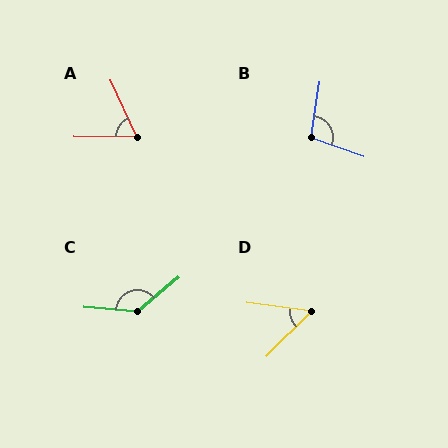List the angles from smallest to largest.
D (53°), A (65°), B (101°), C (136°).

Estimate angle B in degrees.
Approximately 101 degrees.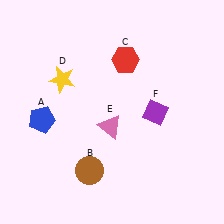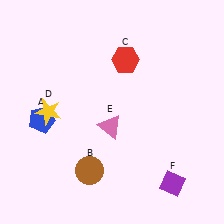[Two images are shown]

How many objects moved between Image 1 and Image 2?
2 objects moved between the two images.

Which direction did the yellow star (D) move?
The yellow star (D) moved down.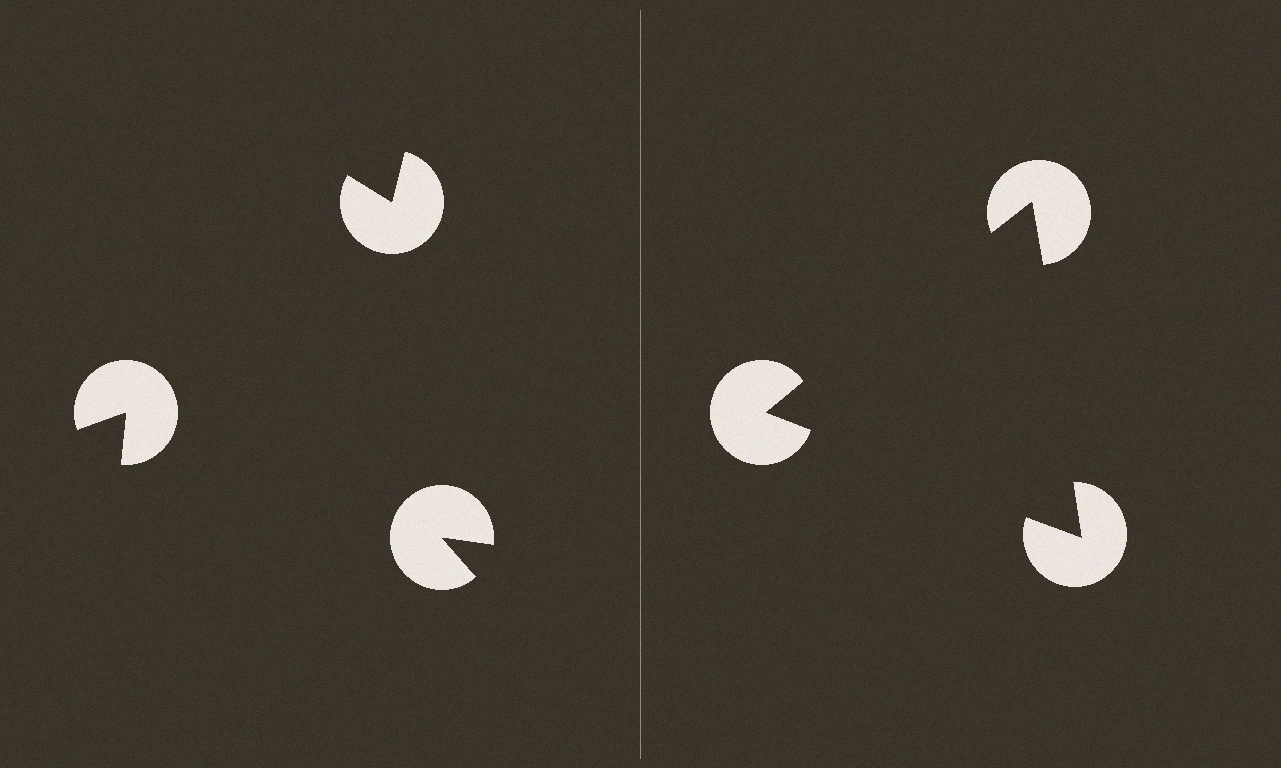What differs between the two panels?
The pac-man discs are positioned identically on both sides; only the wedge orientations differ. On the right they align to a triangle; on the left they are misaligned.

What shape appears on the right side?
An illusory triangle.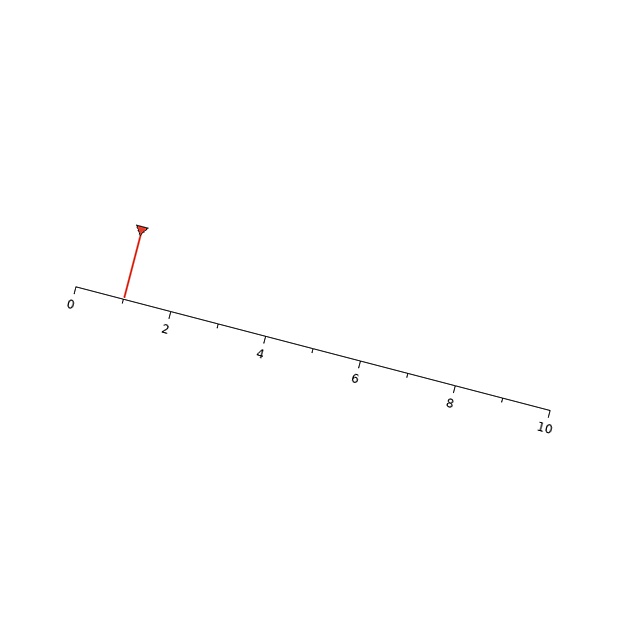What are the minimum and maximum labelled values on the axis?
The axis runs from 0 to 10.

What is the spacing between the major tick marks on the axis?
The major ticks are spaced 2 apart.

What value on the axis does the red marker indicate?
The marker indicates approximately 1.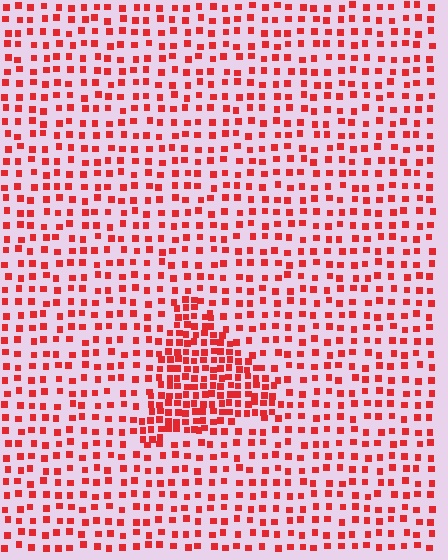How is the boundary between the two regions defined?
The boundary is defined by a change in element density (approximately 2.2x ratio). All elements are the same color, size, and shape.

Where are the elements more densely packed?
The elements are more densely packed inside the triangle boundary.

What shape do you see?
I see a triangle.